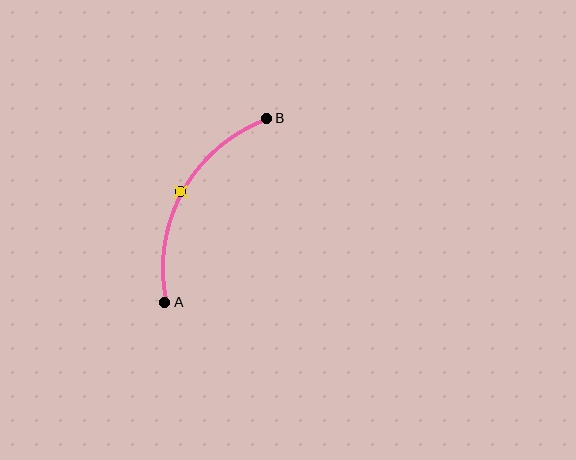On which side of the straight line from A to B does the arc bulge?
The arc bulges to the left of the straight line connecting A and B.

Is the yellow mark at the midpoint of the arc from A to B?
Yes. The yellow mark lies on the arc at equal arc-length from both A and B — it is the arc midpoint.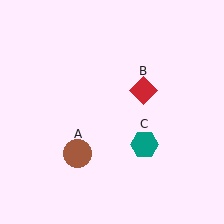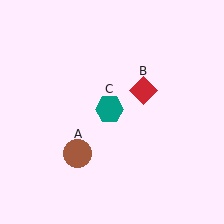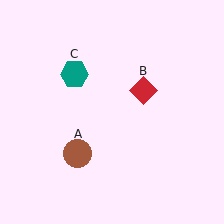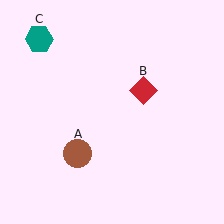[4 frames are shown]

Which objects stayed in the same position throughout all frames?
Brown circle (object A) and red diamond (object B) remained stationary.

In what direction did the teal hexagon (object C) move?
The teal hexagon (object C) moved up and to the left.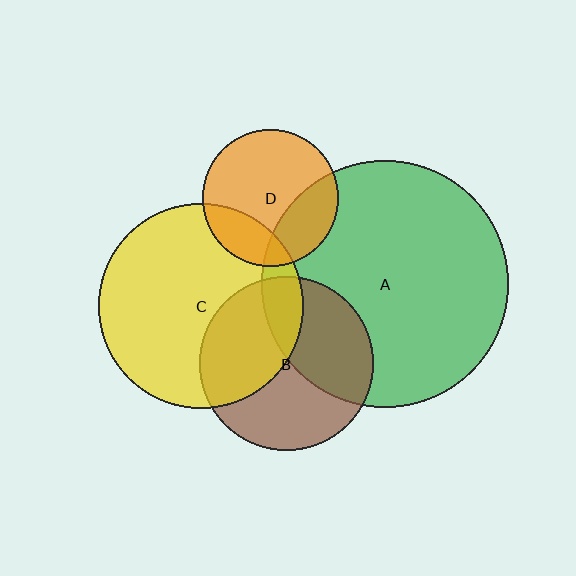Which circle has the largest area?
Circle A (green).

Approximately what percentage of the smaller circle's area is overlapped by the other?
Approximately 20%.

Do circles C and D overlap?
Yes.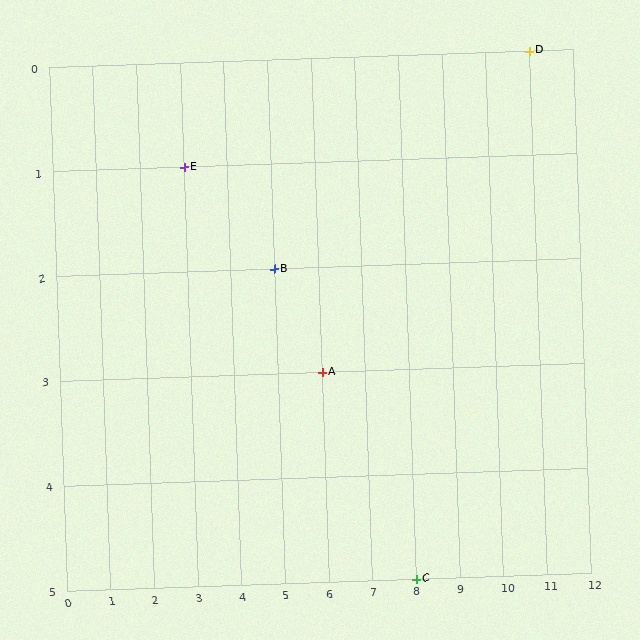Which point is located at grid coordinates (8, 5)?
Point C is at (8, 5).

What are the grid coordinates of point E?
Point E is at grid coordinates (3, 1).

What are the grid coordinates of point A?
Point A is at grid coordinates (6, 3).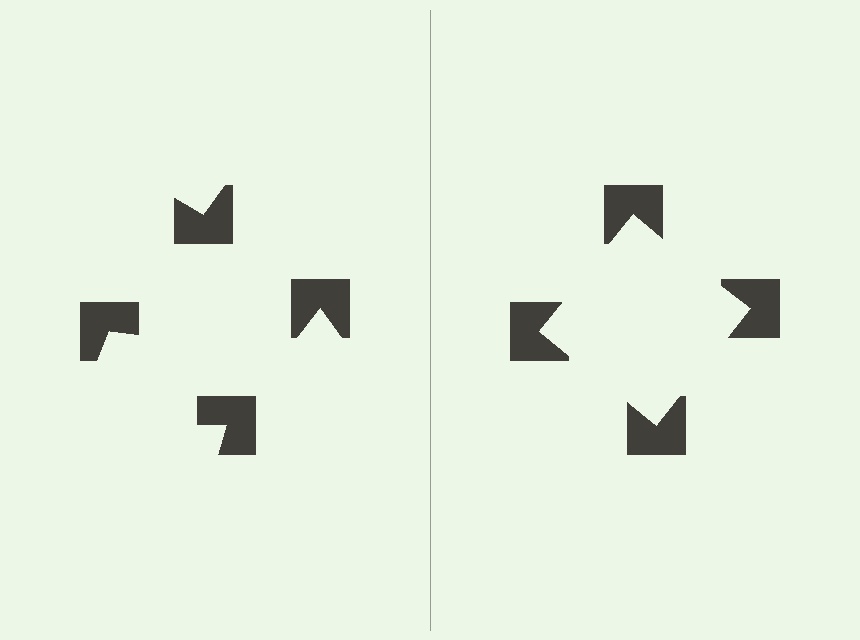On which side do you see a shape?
An illusory square appears on the right side. On the left side the wedge cuts are rotated, so no coherent shape forms.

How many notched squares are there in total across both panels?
8 — 4 on each side.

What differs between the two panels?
The notched squares are positioned identically on both sides; only the wedge orientations differ. On the right they align to a square; on the left they are misaligned.